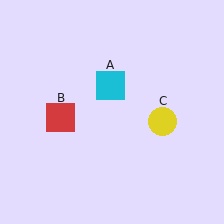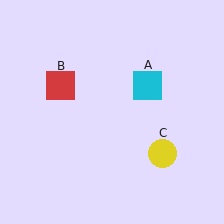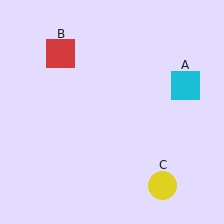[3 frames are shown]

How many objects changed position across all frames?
3 objects changed position: cyan square (object A), red square (object B), yellow circle (object C).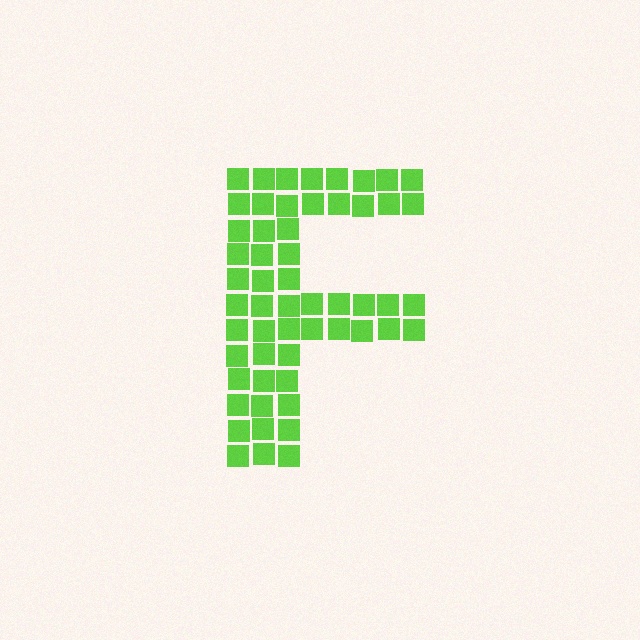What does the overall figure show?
The overall figure shows the letter F.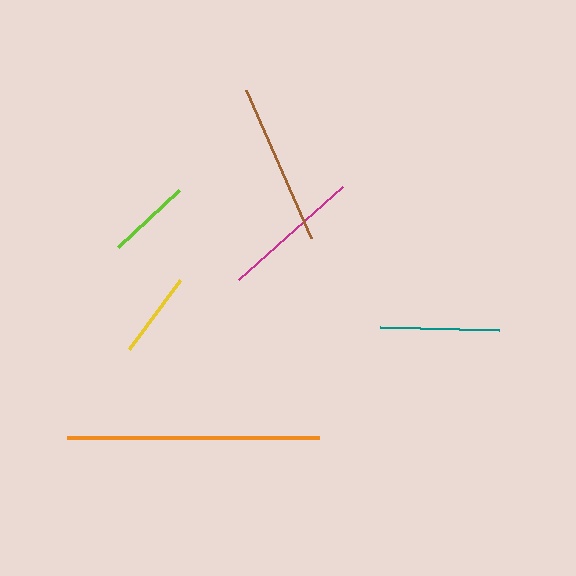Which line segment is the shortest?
The lime line is the shortest at approximately 83 pixels.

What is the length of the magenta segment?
The magenta segment is approximately 140 pixels long.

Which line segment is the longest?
The orange line is the longest at approximately 252 pixels.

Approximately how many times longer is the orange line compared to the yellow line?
The orange line is approximately 2.9 times the length of the yellow line.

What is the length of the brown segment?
The brown segment is approximately 161 pixels long.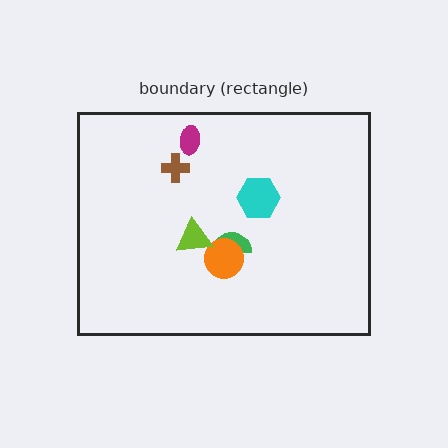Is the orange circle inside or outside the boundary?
Inside.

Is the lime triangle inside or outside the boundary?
Inside.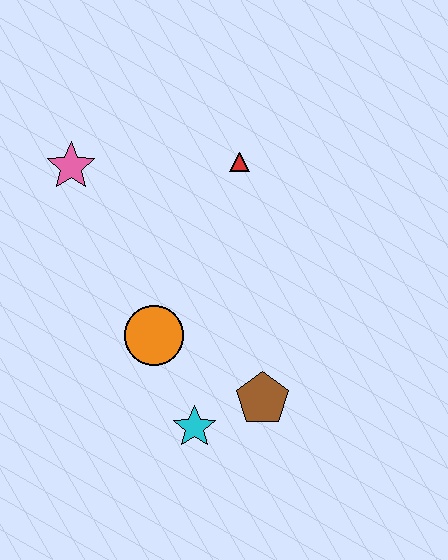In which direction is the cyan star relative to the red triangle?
The cyan star is below the red triangle.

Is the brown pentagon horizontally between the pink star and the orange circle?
No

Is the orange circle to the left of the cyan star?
Yes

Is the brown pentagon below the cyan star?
No